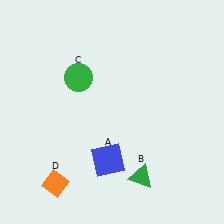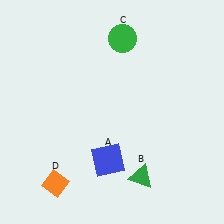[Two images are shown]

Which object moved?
The green circle (C) moved right.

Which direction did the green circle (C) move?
The green circle (C) moved right.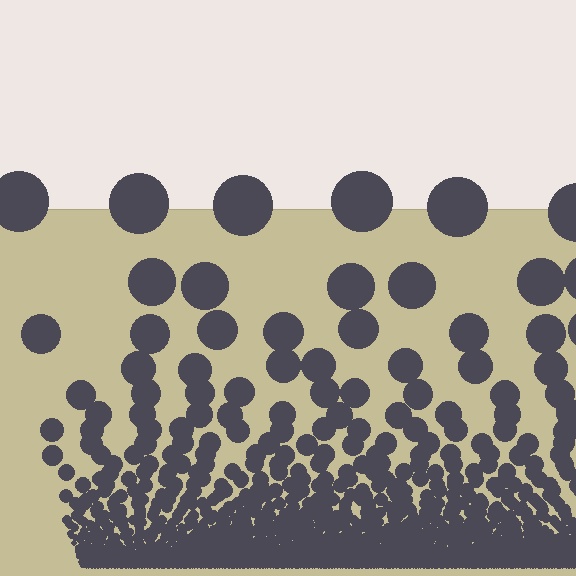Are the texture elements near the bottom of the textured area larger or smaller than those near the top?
Smaller. The gradient is inverted — elements near the bottom are smaller and denser.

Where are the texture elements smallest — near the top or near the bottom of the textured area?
Near the bottom.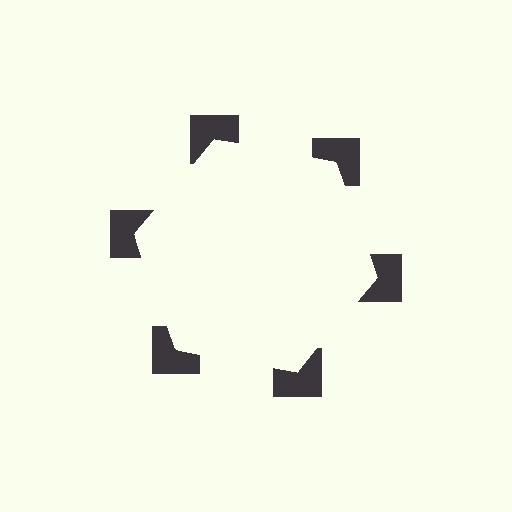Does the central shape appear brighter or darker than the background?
It typically appears slightly brighter than the background, even though no actual brightness change is drawn.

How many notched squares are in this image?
There are 6 — one at each vertex of the illusory hexagon.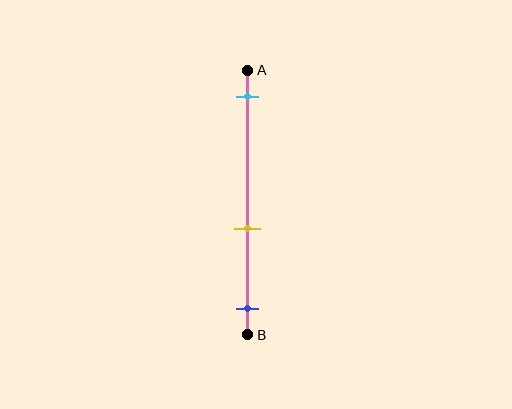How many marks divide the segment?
There are 3 marks dividing the segment.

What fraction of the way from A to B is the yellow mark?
The yellow mark is approximately 60% (0.6) of the way from A to B.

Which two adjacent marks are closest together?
The yellow and blue marks are the closest adjacent pair.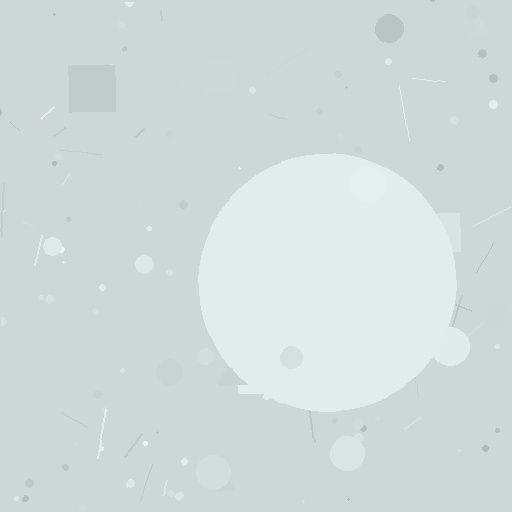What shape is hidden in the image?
A circle is hidden in the image.